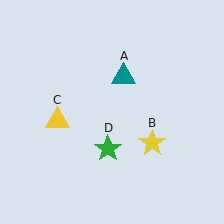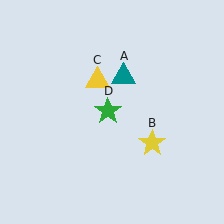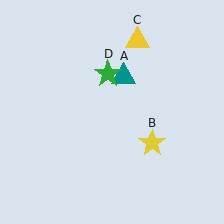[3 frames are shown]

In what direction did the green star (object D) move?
The green star (object D) moved up.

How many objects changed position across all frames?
2 objects changed position: yellow triangle (object C), green star (object D).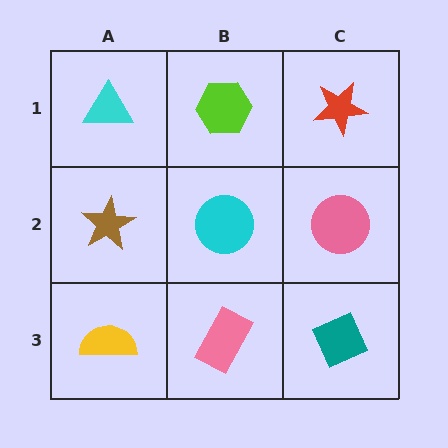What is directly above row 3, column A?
A brown star.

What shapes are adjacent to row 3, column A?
A brown star (row 2, column A), a pink rectangle (row 3, column B).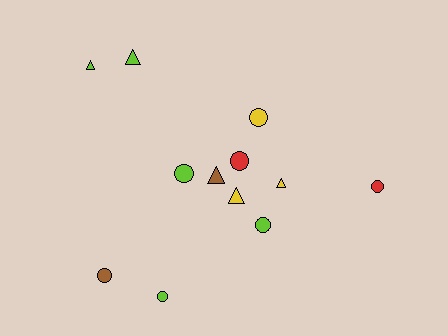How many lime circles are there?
There are 3 lime circles.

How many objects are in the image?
There are 12 objects.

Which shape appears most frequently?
Circle, with 7 objects.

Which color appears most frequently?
Lime, with 5 objects.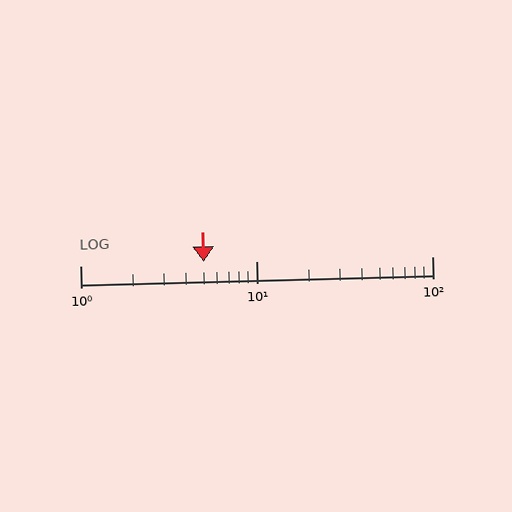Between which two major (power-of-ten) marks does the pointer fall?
The pointer is between 1 and 10.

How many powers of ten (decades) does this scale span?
The scale spans 2 decades, from 1 to 100.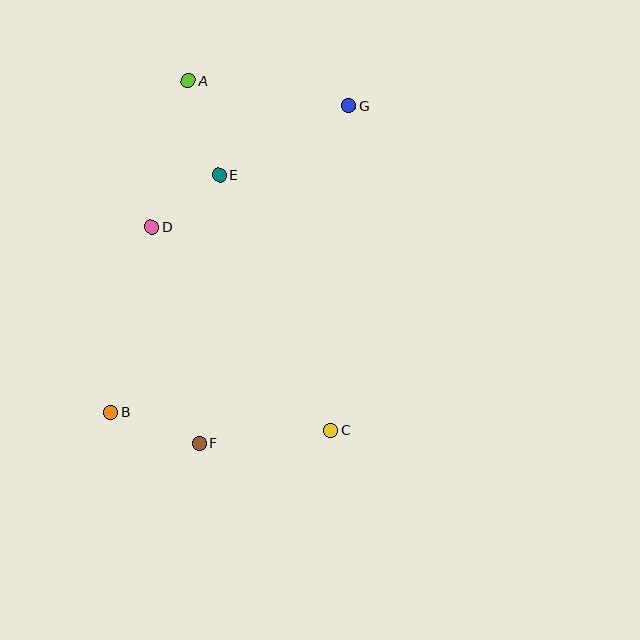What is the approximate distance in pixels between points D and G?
The distance between D and G is approximately 231 pixels.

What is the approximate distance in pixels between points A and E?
The distance between A and E is approximately 99 pixels.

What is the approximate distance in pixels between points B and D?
The distance between B and D is approximately 190 pixels.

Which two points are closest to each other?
Points D and E are closest to each other.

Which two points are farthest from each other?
Points B and G are farthest from each other.